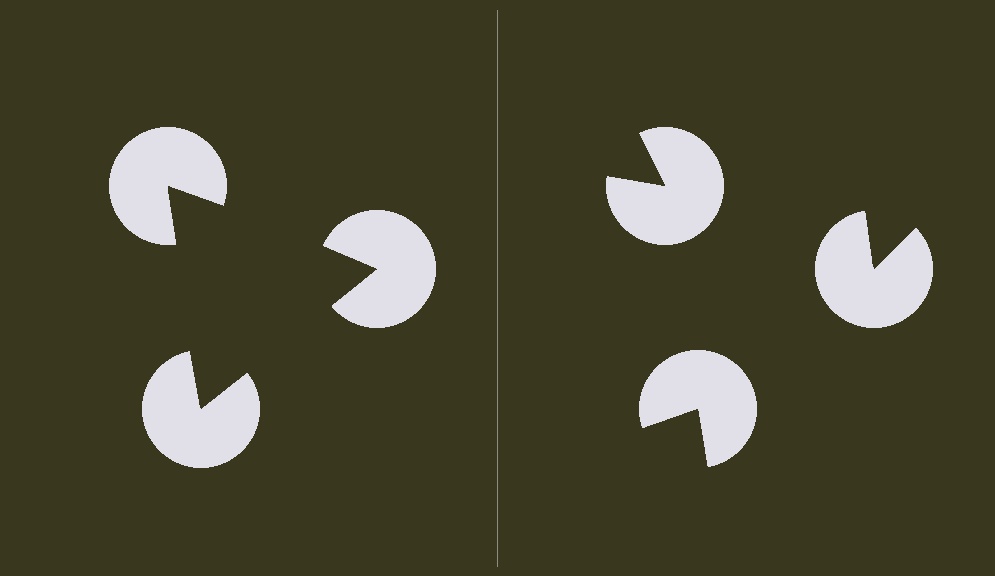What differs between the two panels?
The pac-man discs are positioned identically on both sides; only the wedge orientations differ. On the left they align to a triangle; on the right they are misaligned.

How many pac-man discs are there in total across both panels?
6 — 3 on each side.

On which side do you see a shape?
An illusory triangle appears on the left side. On the right side the wedge cuts are rotated, so no coherent shape forms.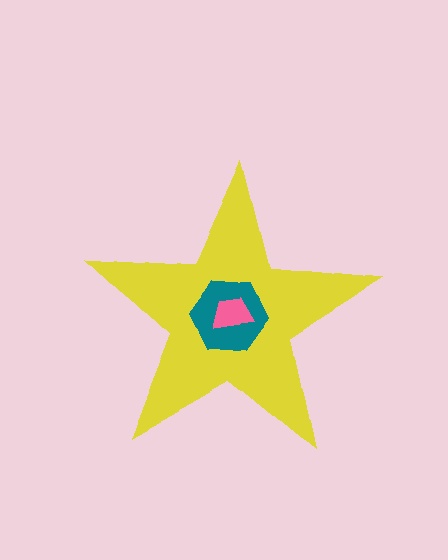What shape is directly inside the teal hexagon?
The pink trapezoid.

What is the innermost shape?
The pink trapezoid.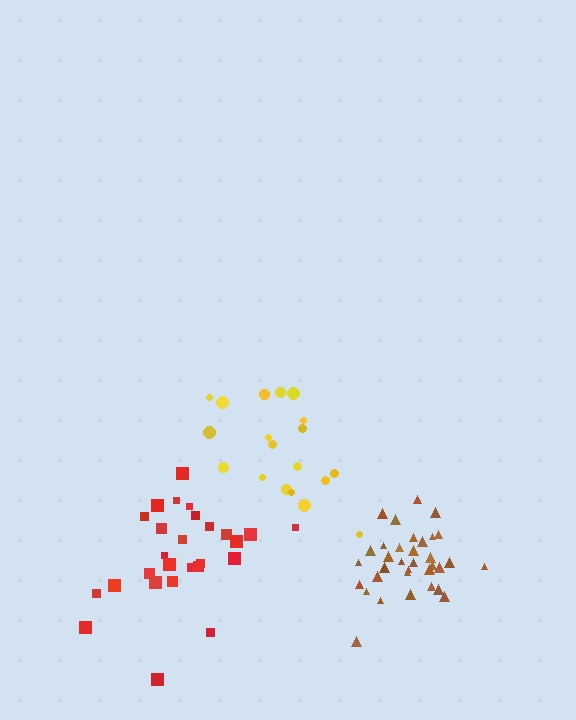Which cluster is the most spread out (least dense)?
Red.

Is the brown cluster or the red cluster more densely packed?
Brown.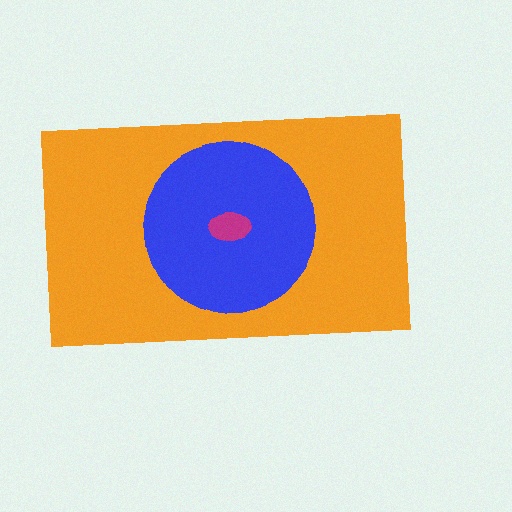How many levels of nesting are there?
3.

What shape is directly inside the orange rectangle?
The blue circle.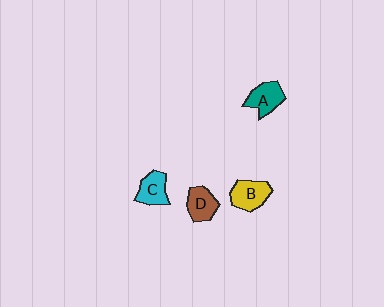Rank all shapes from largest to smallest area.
From largest to smallest: B (yellow), A (teal), D (brown), C (cyan).